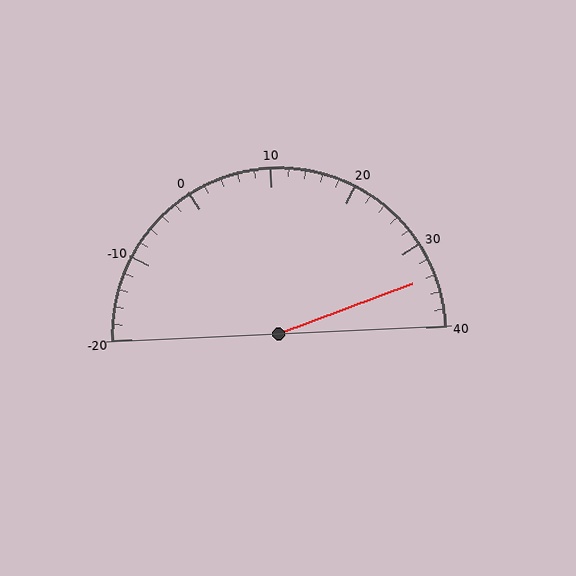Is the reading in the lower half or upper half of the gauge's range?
The reading is in the upper half of the range (-20 to 40).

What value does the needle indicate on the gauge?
The needle indicates approximately 34.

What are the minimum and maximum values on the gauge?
The gauge ranges from -20 to 40.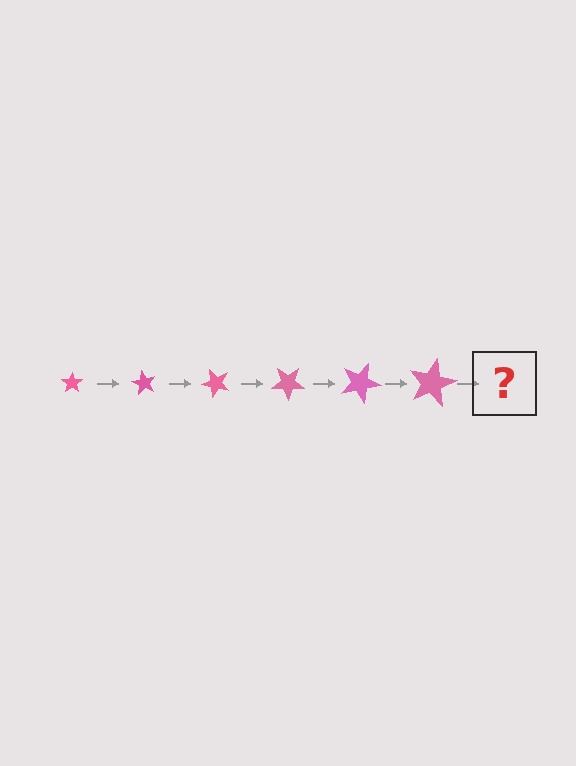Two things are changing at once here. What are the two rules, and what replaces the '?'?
The two rules are that the star grows larger each step and it rotates 60 degrees each step. The '?' should be a star, larger than the previous one and rotated 360 degrees from the start.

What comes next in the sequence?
The next element should be a star, larger than the previous one and rotated 360 degrees from the start.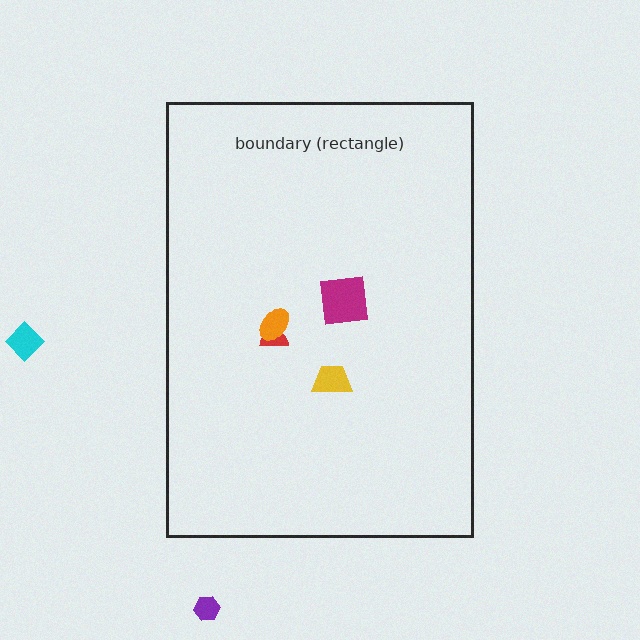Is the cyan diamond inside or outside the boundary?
Outside.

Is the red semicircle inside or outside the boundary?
Inside.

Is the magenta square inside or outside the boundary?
Inside.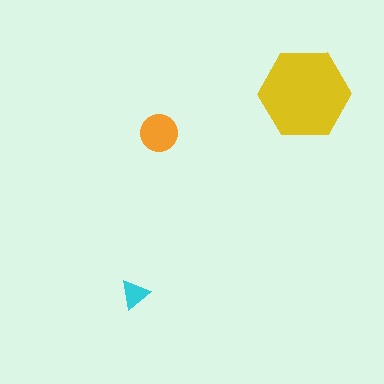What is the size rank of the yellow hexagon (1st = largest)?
1st.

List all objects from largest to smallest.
The yellow hexagon, the orange circle, the cyan triangle.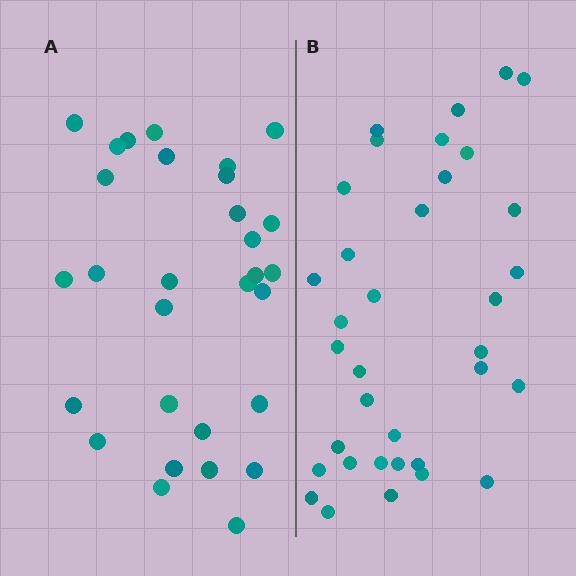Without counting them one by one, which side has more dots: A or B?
Region B (the right region) has more dots.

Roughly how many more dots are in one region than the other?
Region B has about 5 more dots than region A.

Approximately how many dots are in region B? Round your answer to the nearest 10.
About 40 dots. (The exact count is 35, which rounds to 40.)